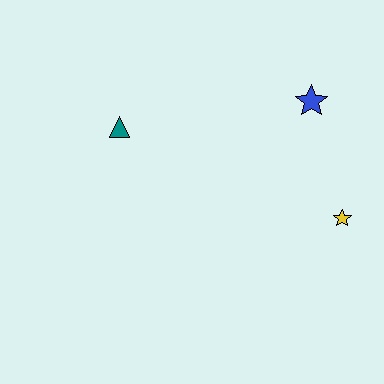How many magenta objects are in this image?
There are no magenta objects.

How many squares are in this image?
There are no squares.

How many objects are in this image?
There are 3 objects.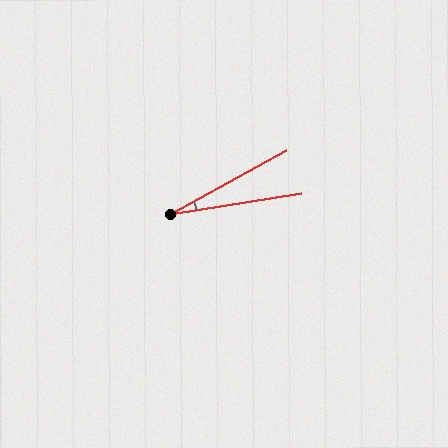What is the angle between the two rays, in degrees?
Approximately 20 degrees.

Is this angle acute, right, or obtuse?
It is acute.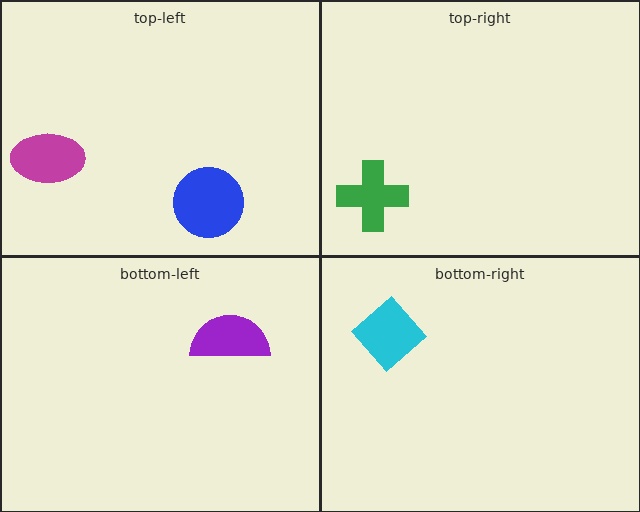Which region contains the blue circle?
The top-left region.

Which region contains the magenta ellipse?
The top-left region.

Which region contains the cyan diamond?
The bottom-right region.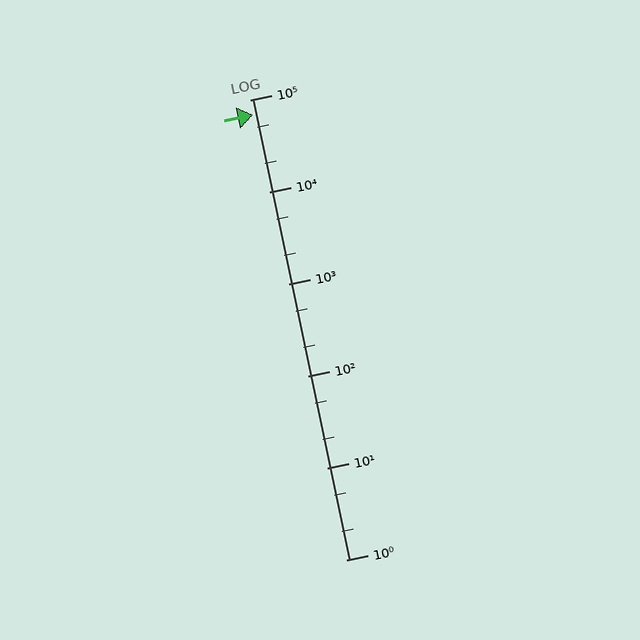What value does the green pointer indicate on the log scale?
The pointer indicates approximately 69000.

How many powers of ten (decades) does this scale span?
The scale spans 5 decades, from 1 to 100000.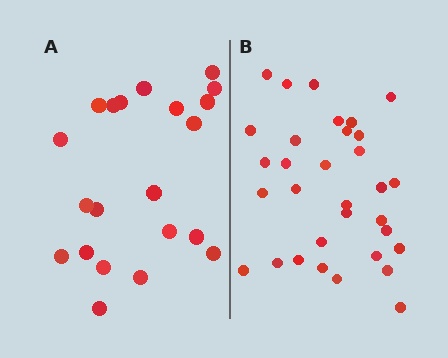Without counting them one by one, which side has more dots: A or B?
Region B (the right region) has more dots.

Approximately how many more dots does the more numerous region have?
Region B has roughly 12 or so more dots than region A.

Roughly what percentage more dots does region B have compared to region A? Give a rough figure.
About 50% more.